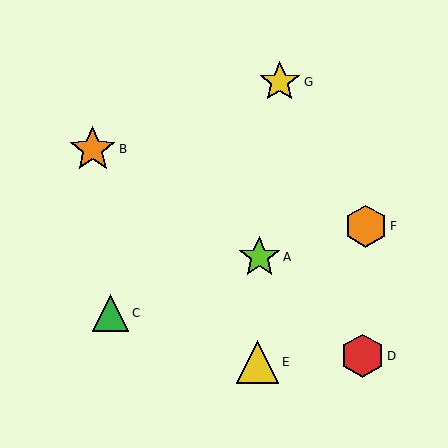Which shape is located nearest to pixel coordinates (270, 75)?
The yellow star (labeled G) at (280, 82) is nearest to that location.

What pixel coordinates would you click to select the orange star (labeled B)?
Click at (93, 149) to select the orange star B.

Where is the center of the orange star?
The center of the orange star is at (93, 149).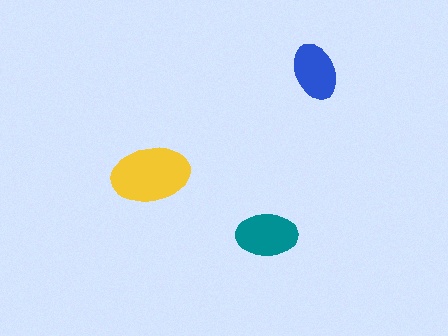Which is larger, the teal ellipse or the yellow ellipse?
The yellow one.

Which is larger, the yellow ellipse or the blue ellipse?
The yellow one.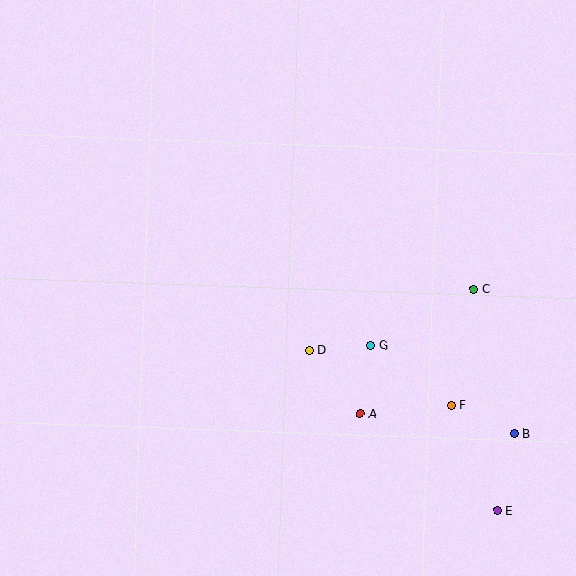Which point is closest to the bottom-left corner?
Point D is closest to the bottom-left corner.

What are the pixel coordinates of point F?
Point F is at (451, 405).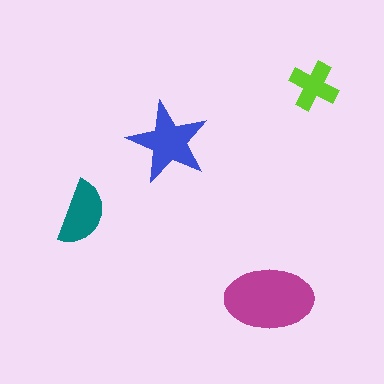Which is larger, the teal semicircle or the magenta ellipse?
The magenta ellipse.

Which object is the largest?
The magenta ellipse.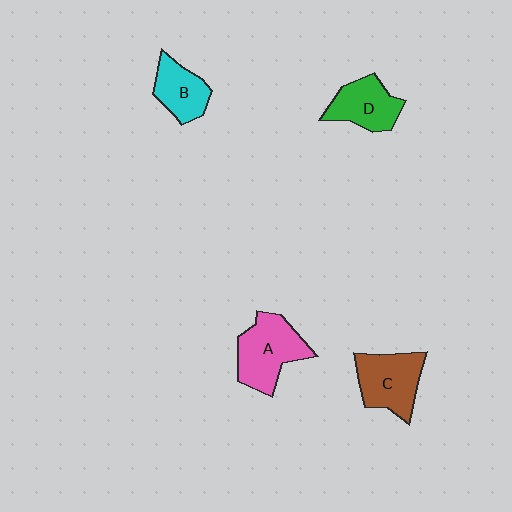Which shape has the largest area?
Shape A (pink).